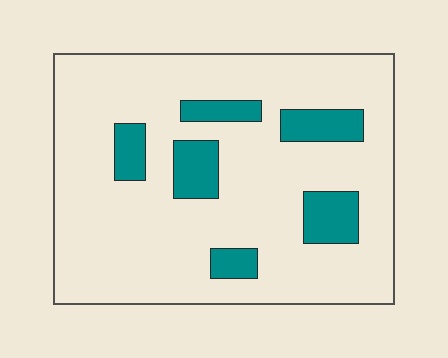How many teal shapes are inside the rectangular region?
6.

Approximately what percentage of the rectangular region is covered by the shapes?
Approximately 15%.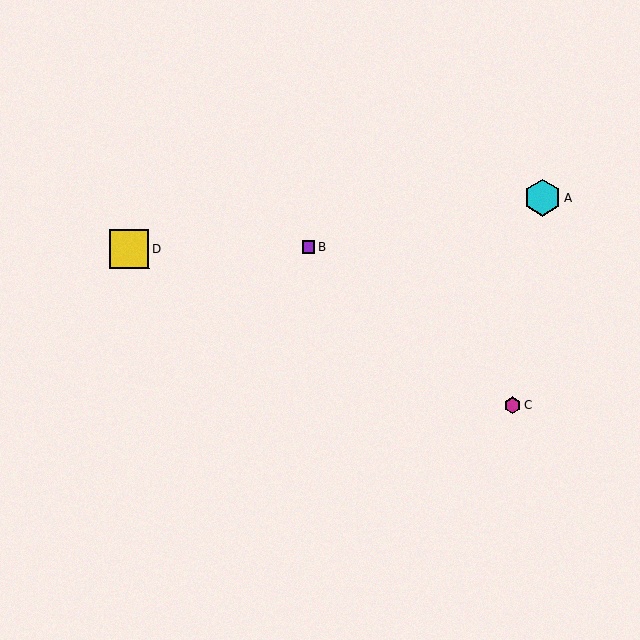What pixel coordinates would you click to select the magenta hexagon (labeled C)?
Click at (512, 405) to select the magenta hexagon C.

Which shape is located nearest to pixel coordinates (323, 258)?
The purple square (labeled B) at (309, 247) is nearest to that location.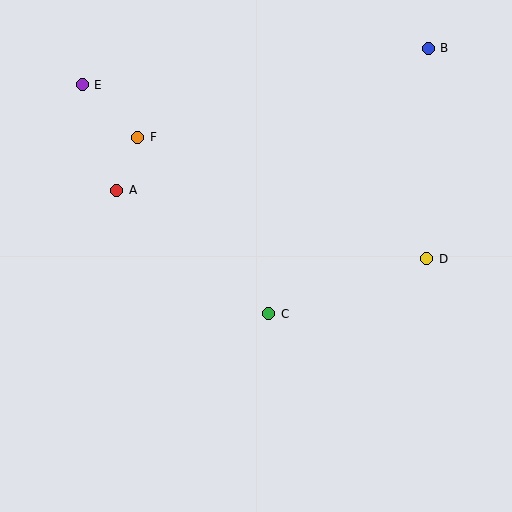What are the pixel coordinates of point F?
Point F is at (138, 137).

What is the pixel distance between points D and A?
The distance between D and A is 317 pixels.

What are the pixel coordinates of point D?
Point D is at (427, 259).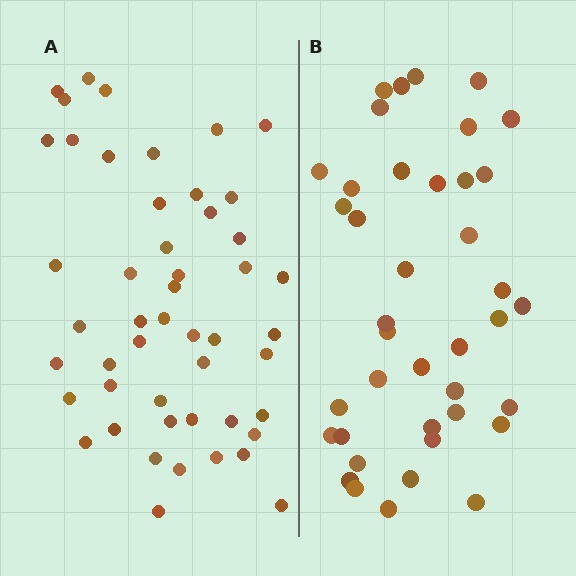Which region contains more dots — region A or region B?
Region A (the left region) has more dots.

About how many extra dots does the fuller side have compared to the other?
Region A has roughly 8 or so more dots than region B.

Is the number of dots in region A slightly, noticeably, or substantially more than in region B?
Region A has only slightly more — the two regions are fairly close. The ratio is roughly 1.2 to 1.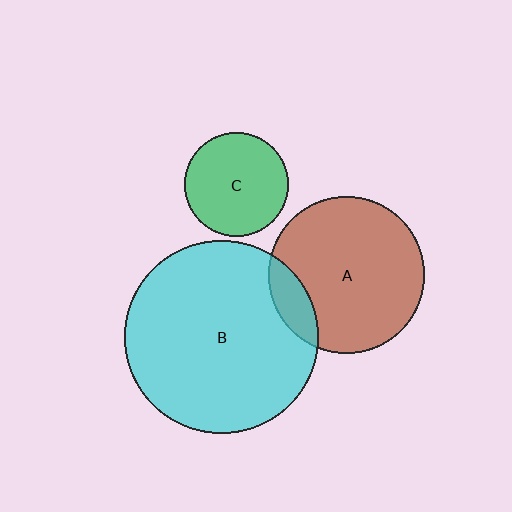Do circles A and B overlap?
Yes.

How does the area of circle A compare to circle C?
Approximately 2.3 times.